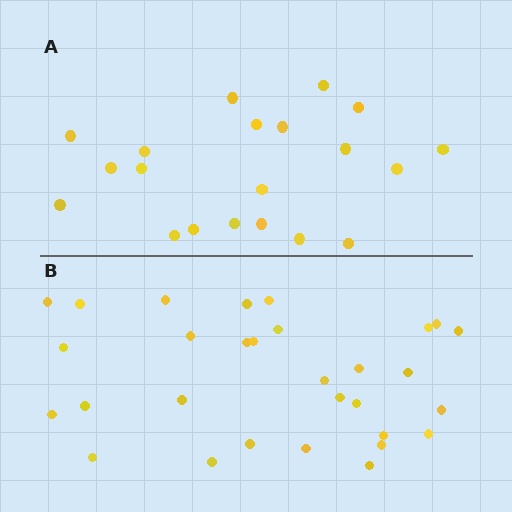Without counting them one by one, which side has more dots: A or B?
Region B (the bottom region) has more dots.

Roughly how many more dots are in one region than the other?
Region B has roughly 10 or so more dots than region A.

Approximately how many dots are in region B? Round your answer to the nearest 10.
About 30 dots.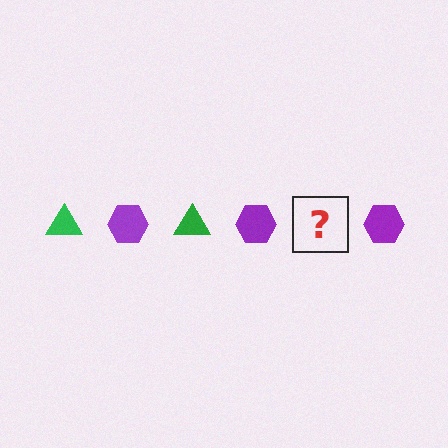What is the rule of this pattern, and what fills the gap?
The rule is that the pattern alternates between green triangle and purple hexagon. The gap should be filled with a green triangle.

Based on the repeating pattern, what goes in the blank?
The blank should be a green triangle.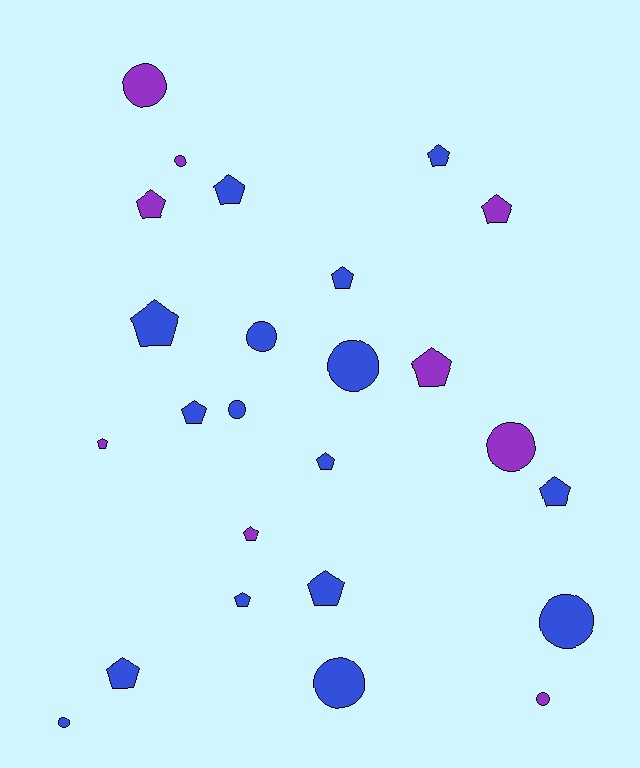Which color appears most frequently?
Blue, with 16 objects.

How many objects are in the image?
There are 25 objects.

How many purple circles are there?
There are 4 purple circles.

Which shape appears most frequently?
Pentagon, with 15 objects.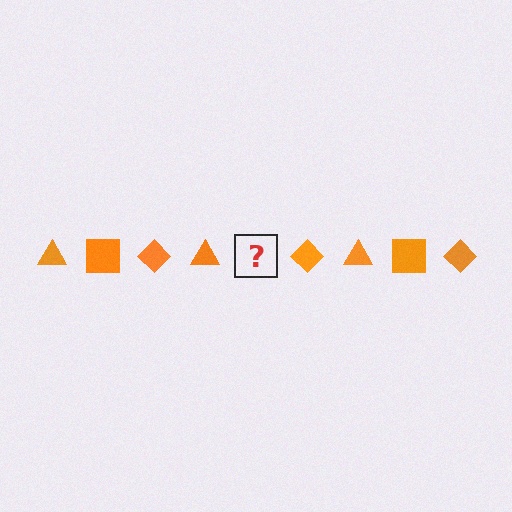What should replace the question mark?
The question mark should be replaced with an orange square.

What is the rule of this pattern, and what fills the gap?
The rule is that the pattern cycles through triangle, square, diamond shapes in orange. The gap should be filled with an orange square.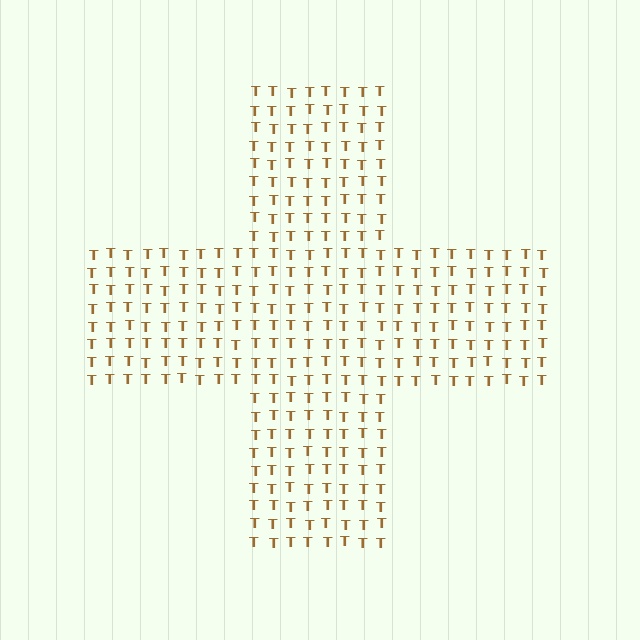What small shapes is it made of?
It is made of small letter T's.